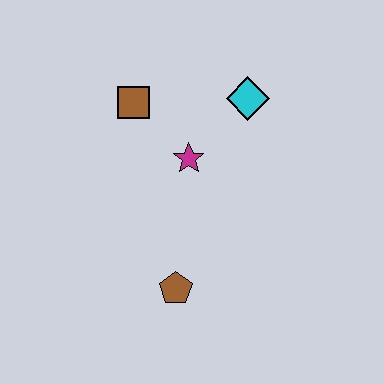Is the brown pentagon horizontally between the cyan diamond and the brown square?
Yes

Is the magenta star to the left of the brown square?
No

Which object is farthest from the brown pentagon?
The cyan diamond is farthest from the brown pentagon.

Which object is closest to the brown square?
The magenta star is closest to the brown square.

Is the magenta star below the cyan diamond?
Yes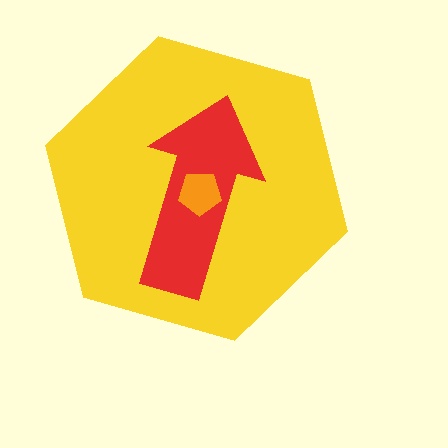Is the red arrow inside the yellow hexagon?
Yes.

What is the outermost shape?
The yellow hexagon.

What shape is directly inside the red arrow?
The orange pentagon.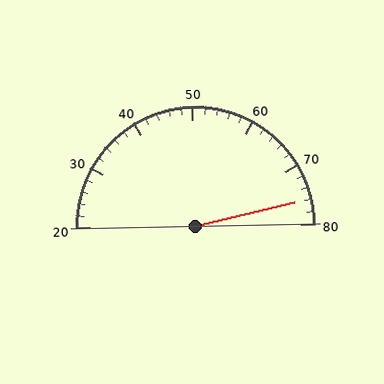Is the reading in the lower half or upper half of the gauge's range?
The reading is in the upper half of the range (20 to 80).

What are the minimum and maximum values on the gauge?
The gauge ranges from 20 to 80.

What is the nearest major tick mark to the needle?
The nearest major tick mark is 80.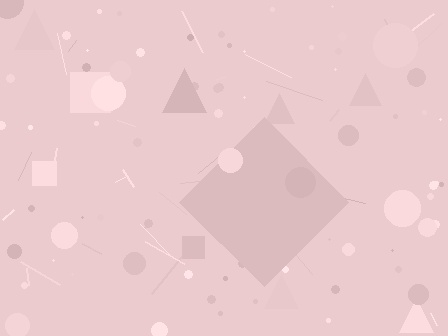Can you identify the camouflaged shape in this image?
The camouflaged shape is a diamond.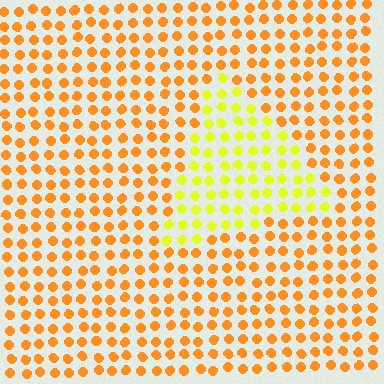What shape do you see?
I see a triangle.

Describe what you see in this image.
The image is filled with small orange elements in a uniform arrangement. A triangle-shaped region is visible where the elements are tinted to a slightly different hue, forming a subtle color boundary.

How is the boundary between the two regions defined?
The boundary is defined purely by a slight shift in hue (about 39 degrees). Spacing, size, and orientation are identical on both sides.